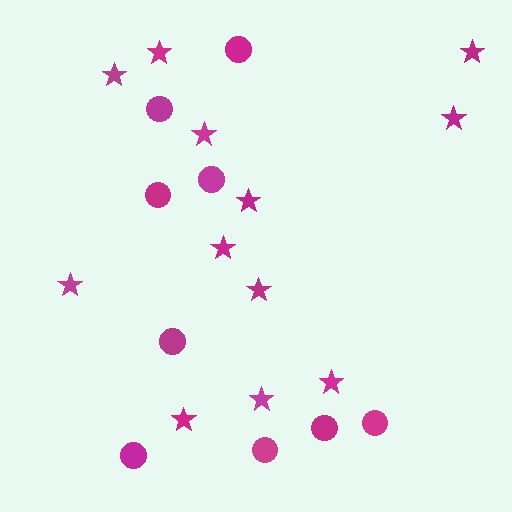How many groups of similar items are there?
There are 2 groups: one group of circles (9) and one group of stars (12).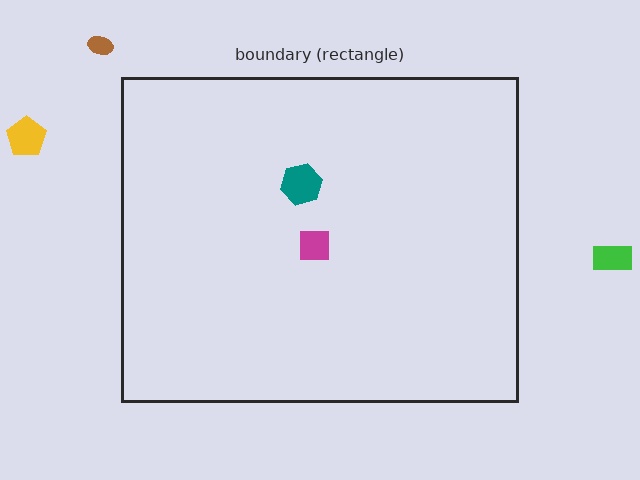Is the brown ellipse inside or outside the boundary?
Outside.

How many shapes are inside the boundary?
2 inside, 3 outside.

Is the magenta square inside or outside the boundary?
Inside.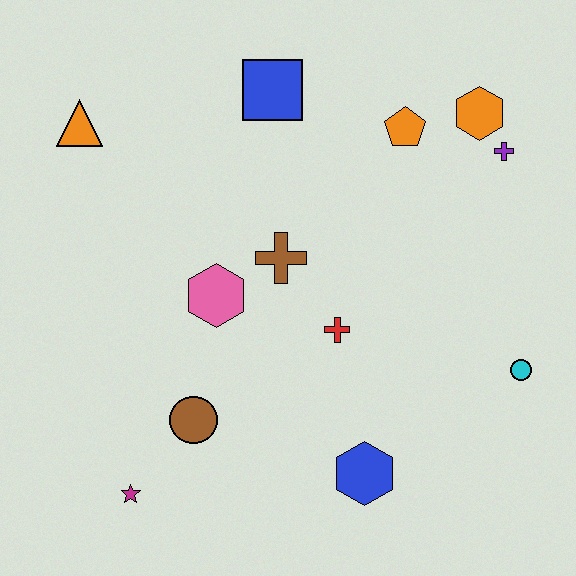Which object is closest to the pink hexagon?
The brown cross is closest to the pink hexagon.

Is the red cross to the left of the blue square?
No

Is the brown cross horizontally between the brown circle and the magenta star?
No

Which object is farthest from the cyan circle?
The orange triangle is farthest from the cyan circle.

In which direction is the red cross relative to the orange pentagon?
The red cross is below the orange pentagon.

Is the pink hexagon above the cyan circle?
Yes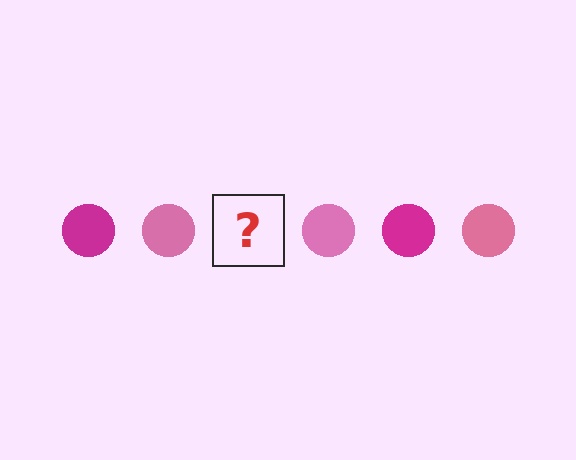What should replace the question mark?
The question mark should be replaced with a magenta circle.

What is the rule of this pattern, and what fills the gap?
The rule is that the pattern cycles through magenta, pink circles. The gap should be filled with a magenta circle.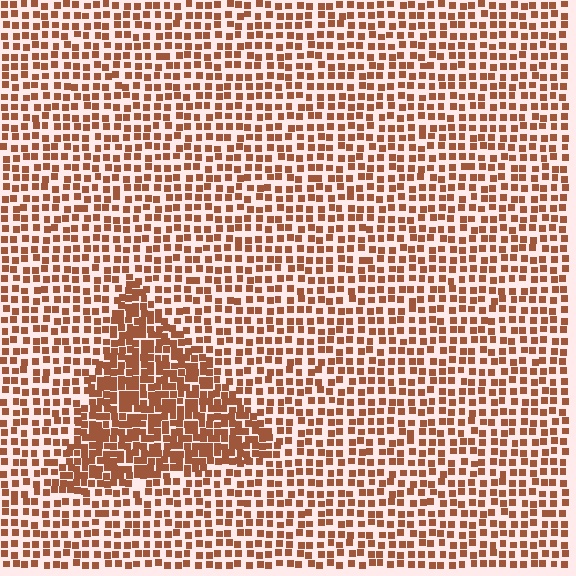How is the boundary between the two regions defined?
The boundary is defined by a change in element density (approximately 1.9x ratio). All elements are the same color, size, and shape.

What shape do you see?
I see a triangle.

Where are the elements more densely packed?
The elements are more densely packed inside the triangle boundary.